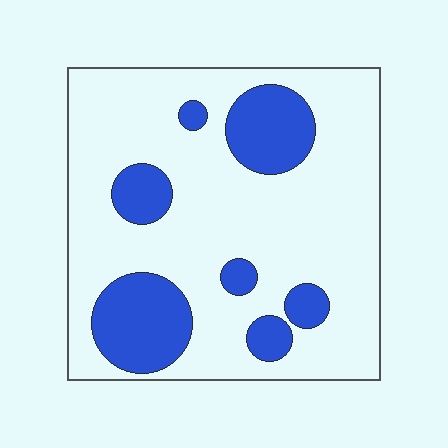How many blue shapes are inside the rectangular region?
7.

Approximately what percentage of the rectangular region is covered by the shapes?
Approximately 25%.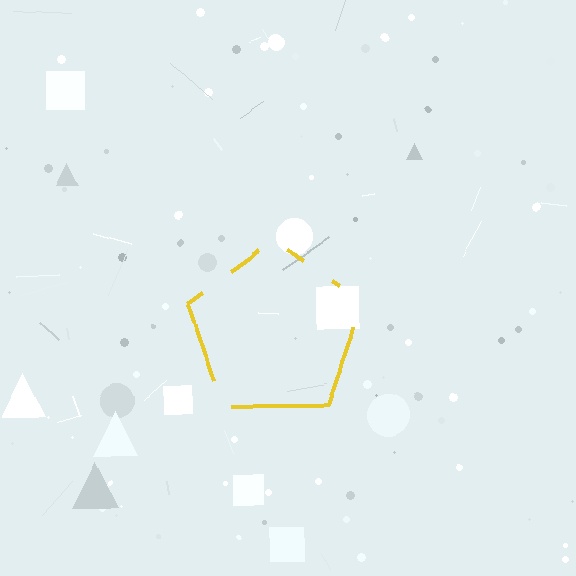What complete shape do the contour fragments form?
The contour fragments form a pentagon.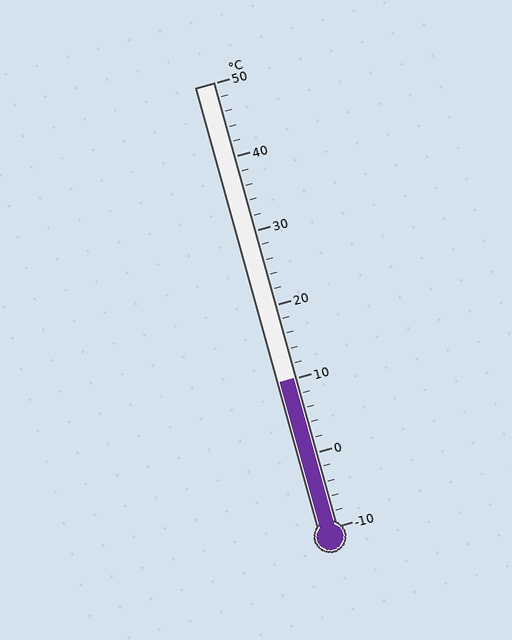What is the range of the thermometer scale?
The thermometer scale ranges from -10°C to 50°C.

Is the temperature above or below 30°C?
The temperature is below 30°C.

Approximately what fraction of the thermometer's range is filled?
The thermometer is filled to approximately 35% of its range.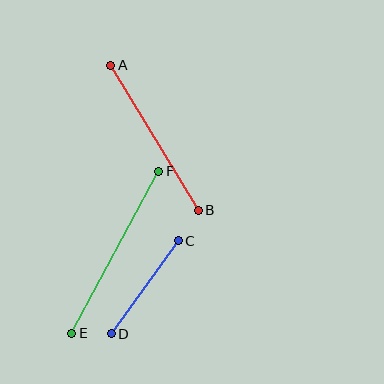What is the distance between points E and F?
The distance is approximately 184 pixels.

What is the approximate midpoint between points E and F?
The midpoint is at approximately (115, 252) pixels.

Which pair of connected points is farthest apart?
Points E and F are farthest apart.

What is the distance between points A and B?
The distance is approximately 169 pixels.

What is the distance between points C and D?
The distance is approximately 115 pixels.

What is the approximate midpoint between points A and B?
The midpoint is at approximately (155, 138) pixels.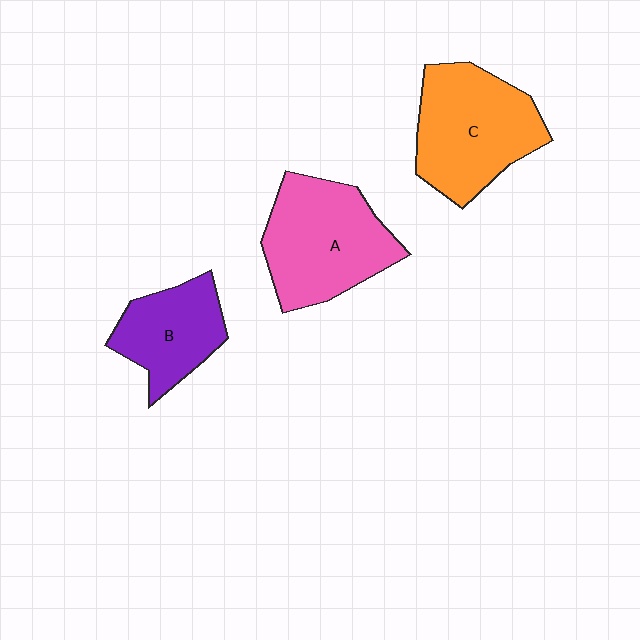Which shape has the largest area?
Shape A (pink).